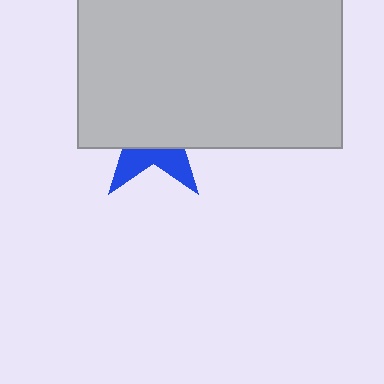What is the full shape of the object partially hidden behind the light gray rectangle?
The partially hidden object is a blue star.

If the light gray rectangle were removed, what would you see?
You would see the complete blue star.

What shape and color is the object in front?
The object in front is a light gray rectangle.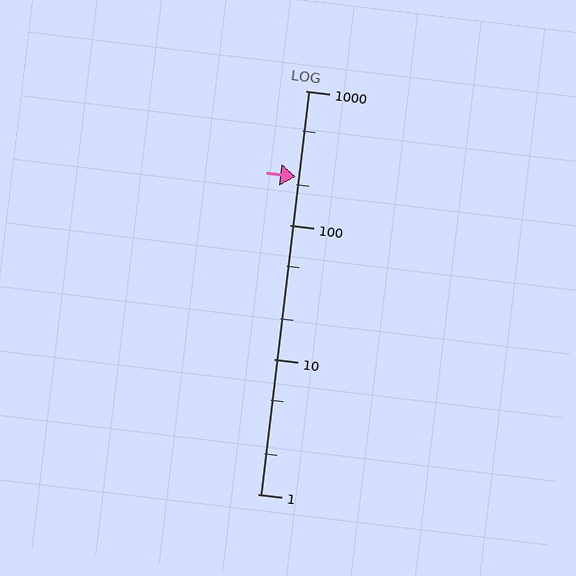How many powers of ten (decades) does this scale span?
The scale spans 3 decades, from 1 to 1000.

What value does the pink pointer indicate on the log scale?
The pointer indicates approximately 230.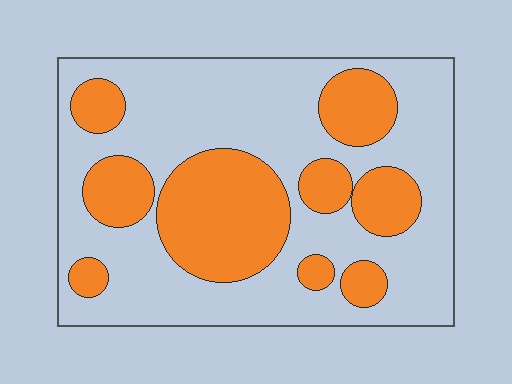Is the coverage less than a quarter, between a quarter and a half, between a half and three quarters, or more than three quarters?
Between a quarter and a half.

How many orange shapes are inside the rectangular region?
9.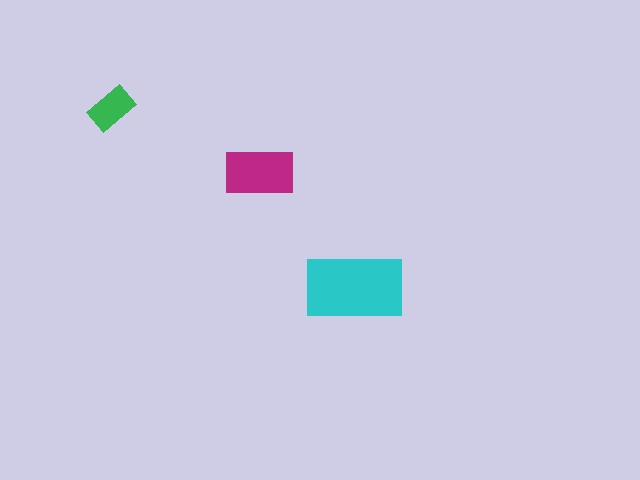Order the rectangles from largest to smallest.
the cyan one, the magenta one, the green one.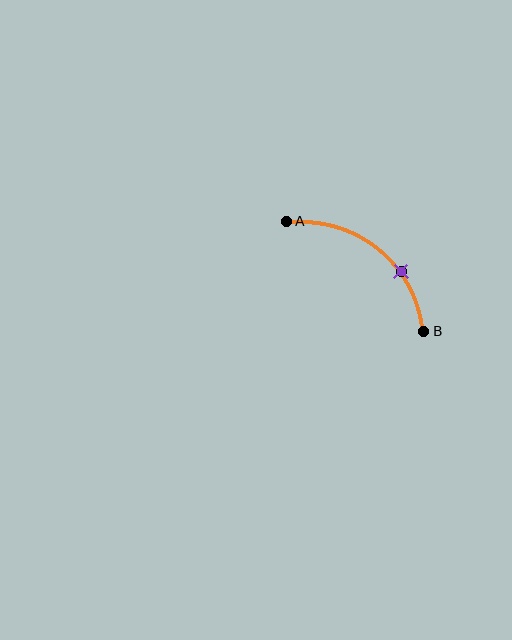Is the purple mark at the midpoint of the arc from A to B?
No. The purple mark lies on the arc but is closer to endpoint B. The arc midpoint would be at the point on the curve equidistant along the arc from both A and B.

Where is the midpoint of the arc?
The arc midpoint is the point on the curve farthest from the straight line joining A and B. It sits above and to the right of that line.